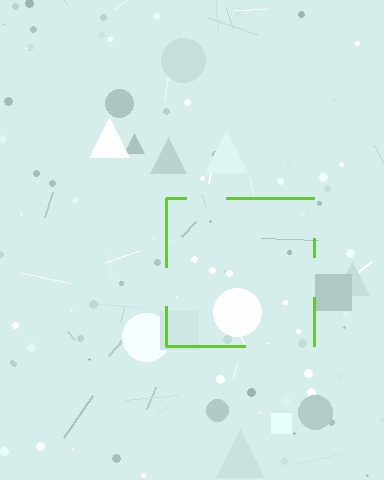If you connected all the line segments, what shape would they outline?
They would outline a square.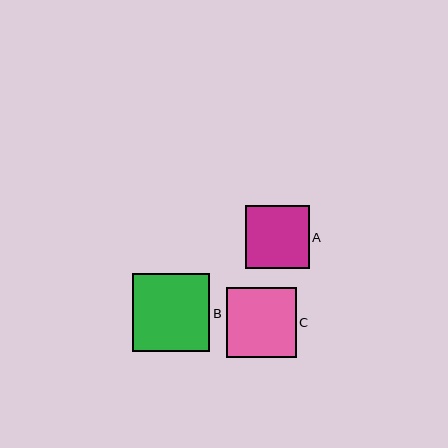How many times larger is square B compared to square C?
Square B is approximately 1.1 times the size of square C.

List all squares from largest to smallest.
From largest to smallest: B, C, A.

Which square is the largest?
Square B is the largest with a size of approximately 78 pixels.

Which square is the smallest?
Square A is the smallest with a size of approximately 64 pixels.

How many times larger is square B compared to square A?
Square B is approximately 1.2 times the size of square A.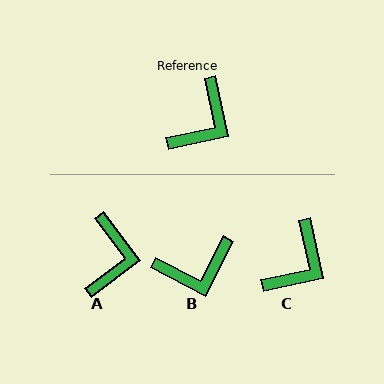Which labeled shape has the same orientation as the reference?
C.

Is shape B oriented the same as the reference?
No, it is off by about 40 degrees.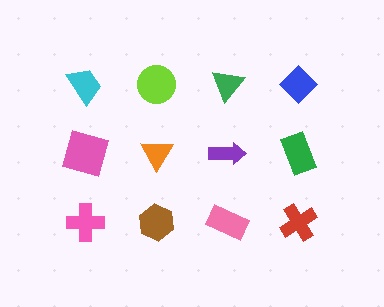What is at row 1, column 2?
A lime circle.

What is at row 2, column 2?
An orange triangle.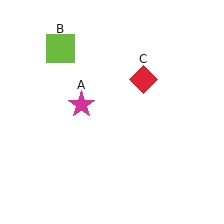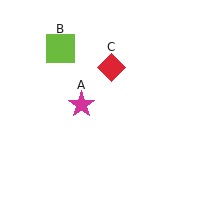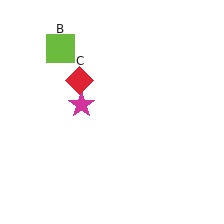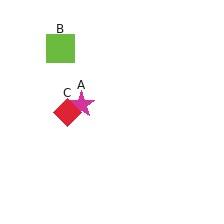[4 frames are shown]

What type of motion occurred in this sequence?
The red diamond (object C) rotated counterclockwise around the center of the scene.